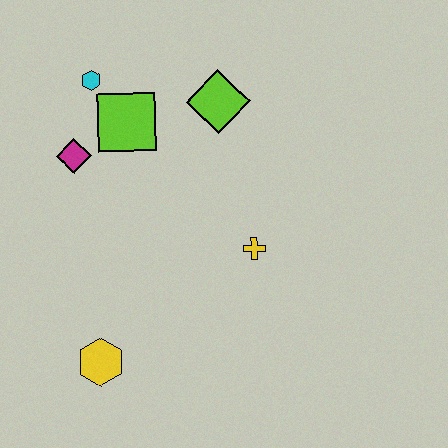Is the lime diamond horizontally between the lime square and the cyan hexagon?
No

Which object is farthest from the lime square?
The yellow hexagon is farthest from the lime square.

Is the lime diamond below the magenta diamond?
No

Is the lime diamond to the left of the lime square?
No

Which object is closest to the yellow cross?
The lime diamond is closest to the yellow cross.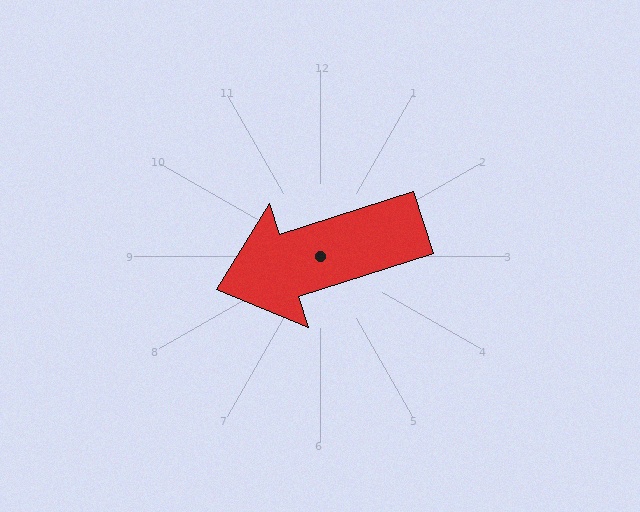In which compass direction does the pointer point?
West.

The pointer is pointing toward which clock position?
Roughly 8 o'clock.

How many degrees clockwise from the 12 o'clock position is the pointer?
Approximately 252 degrees.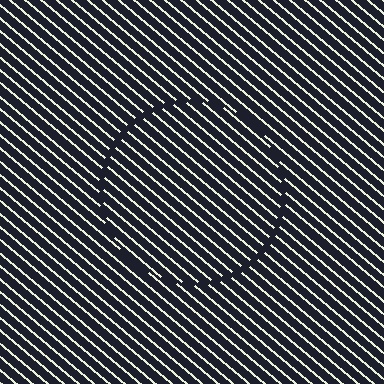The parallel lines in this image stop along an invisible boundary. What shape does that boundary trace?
An illusory circle. The interior of the shape contains the same grating, shifted by half a period — the contour is defined by the phase discontinuity where line-ends from the inner and outer gratings abut.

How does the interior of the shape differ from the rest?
The interior of the shape contains the same grating, shifted by half a period — the contour is defined by the phase discontinuity where line-ends from the inner and outer gratings abut.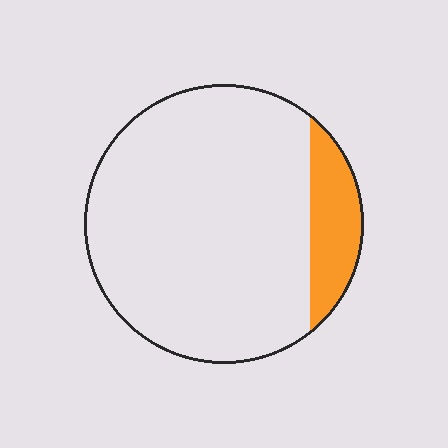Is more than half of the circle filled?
No.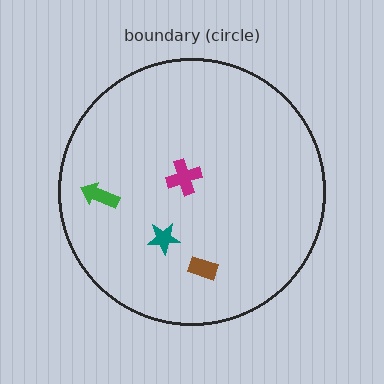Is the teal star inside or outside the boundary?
Inside.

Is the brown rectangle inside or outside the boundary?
Inside.